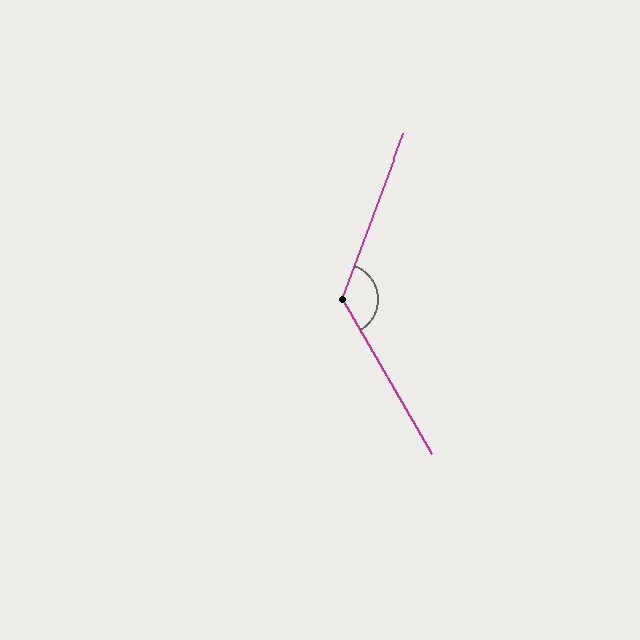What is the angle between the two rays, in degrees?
Approximately 129 degrees.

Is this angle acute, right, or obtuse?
It is obtuse.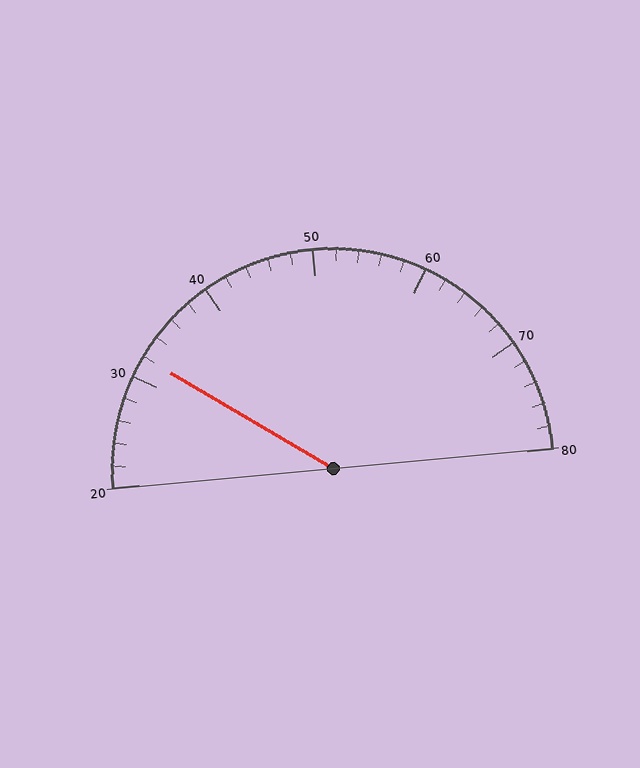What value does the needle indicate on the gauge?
The needle indicates approximately 32.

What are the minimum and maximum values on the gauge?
The gauge ranges from 20 to 80.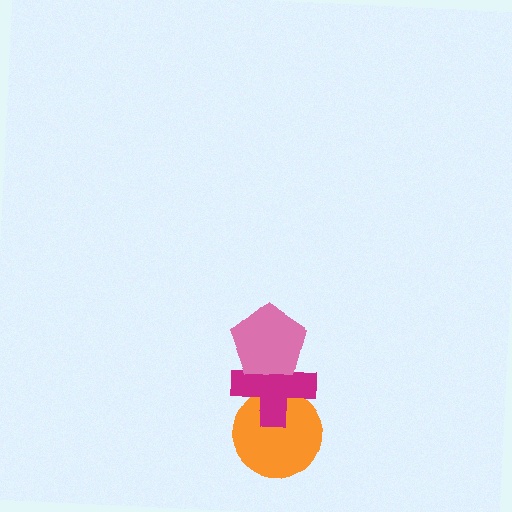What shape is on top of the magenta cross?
The pink pentagon is on top of the magenta cross.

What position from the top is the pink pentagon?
The pink pentagon is 1st from the top.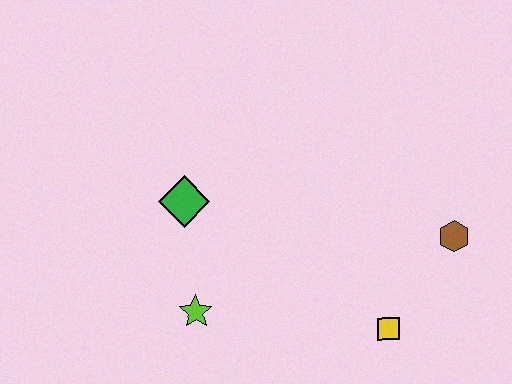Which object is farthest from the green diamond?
The brown hexagon is farthest from the green diamond.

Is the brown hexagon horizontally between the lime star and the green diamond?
No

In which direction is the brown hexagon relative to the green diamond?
The brown hexagon is to the right of the green diamond.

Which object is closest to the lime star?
The green diamond is closest to the lime star.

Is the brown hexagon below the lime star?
No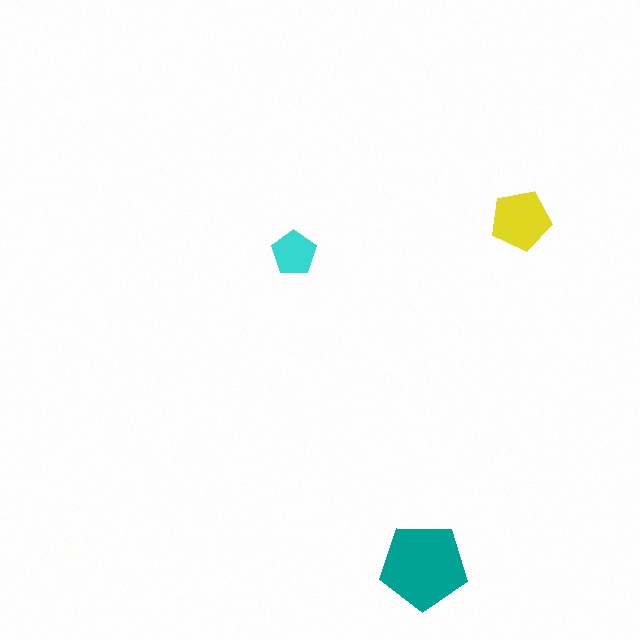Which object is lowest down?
The teal pentagon is bottommost.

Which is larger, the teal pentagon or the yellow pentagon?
The teal one.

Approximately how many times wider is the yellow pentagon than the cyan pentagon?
About 1.5 times wider.